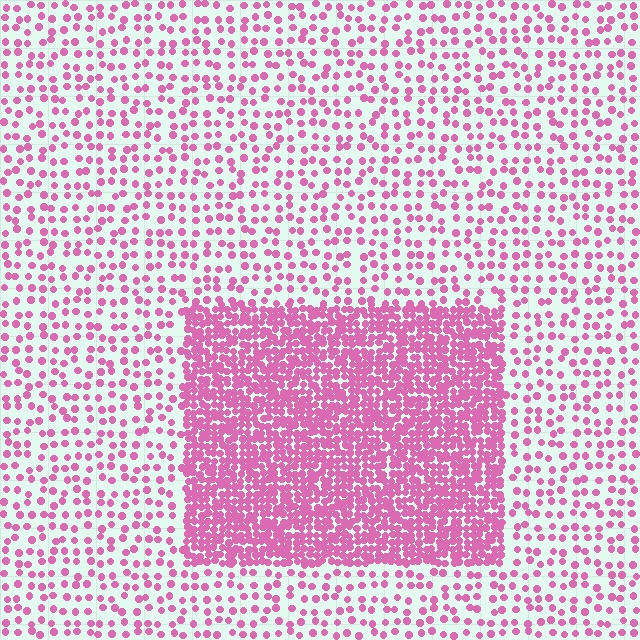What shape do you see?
I see a rectangle.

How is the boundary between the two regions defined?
The boundary is defined by a change in element density (approximately 3.0x ratio). All elements are the same color, size, and shape.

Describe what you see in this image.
The image contains small pink elements arranged at two different densities. A rectangle-shaped region is visible where the elements are more densely packed than the surrounding area.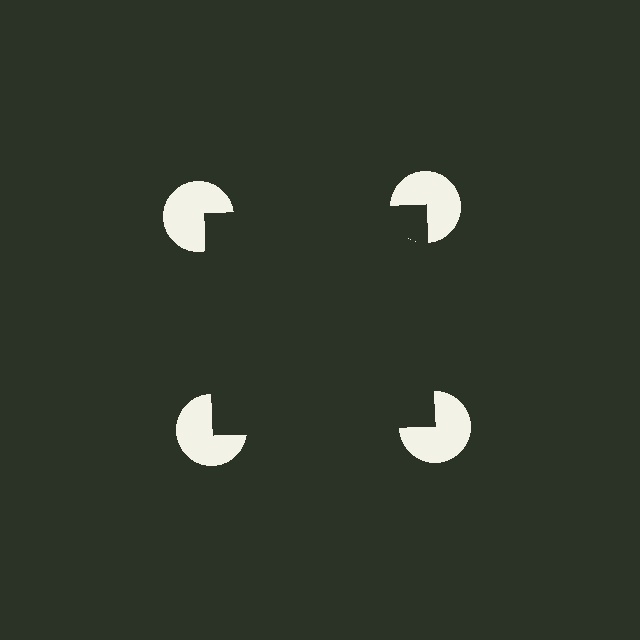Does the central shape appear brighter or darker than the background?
It typically appears slightly darker than the background, even though no actual brightness change is drawn.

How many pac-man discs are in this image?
There are 4 — one at each vertex of the illusory square.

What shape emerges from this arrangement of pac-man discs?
An illusory square — its edges are inferred from the aligned wedge cuts in the pac-man discs, not physically drawn.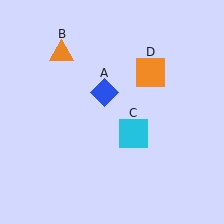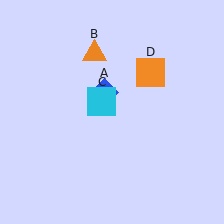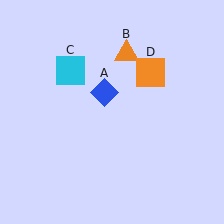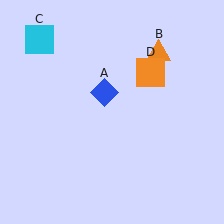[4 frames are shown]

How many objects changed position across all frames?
2 objects changed position: orange triangle (object B), cyan square (object C).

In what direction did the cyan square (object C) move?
The cyan square (object C) moved up and to the left.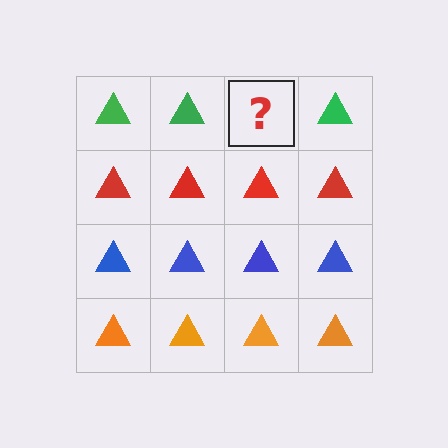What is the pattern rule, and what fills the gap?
The rule is that each row has a consistent color. The gap should be filled with a green triangle.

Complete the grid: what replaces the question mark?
The question mark should be replaced with a green triangle.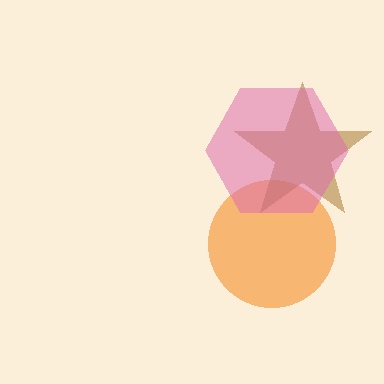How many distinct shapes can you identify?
There are 3 distinct shapes: an orange circle, a brown star, a pink hexagon.